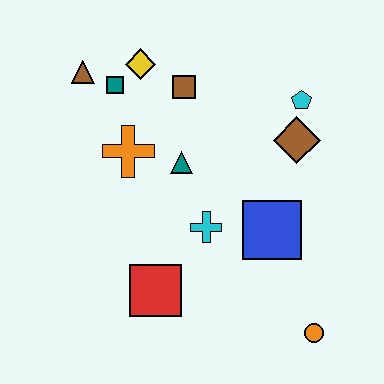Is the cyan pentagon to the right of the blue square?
Yes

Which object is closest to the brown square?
The yellow diamond is closest to the brown square.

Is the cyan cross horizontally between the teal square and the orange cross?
No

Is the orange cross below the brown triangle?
Yes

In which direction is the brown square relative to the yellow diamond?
The brown square is to the right of the yellow diamond.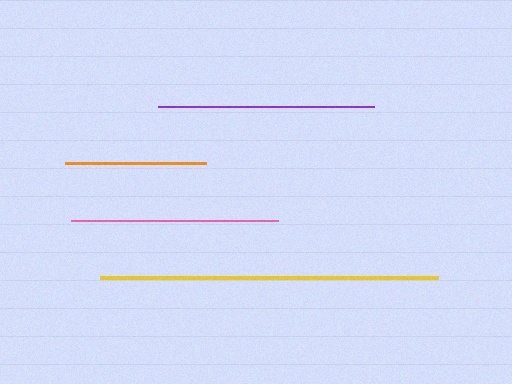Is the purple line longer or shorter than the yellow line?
The yellow line is longer than the purple line.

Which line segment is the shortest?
The orange line is the shortest at approximately 141 pixels.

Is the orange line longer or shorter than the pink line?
The pink line is longer than the orange line.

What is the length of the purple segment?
The purple segment is approximately 216 pixels long.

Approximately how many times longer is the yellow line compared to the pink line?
The yellow line is approximately 1.6 times the length of the pink line.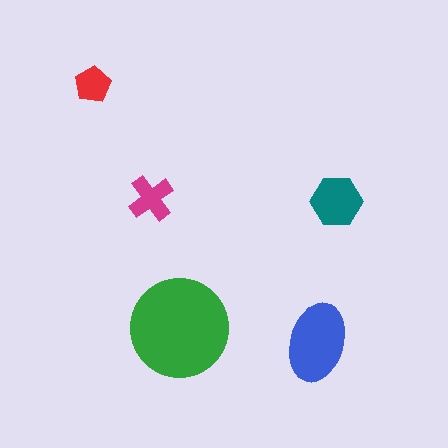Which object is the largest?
The green circle.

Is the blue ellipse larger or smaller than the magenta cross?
Larger.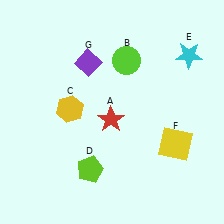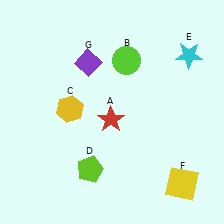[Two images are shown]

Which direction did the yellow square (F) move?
The yellow square (F) moved down.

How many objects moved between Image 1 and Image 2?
1 object moved between the two images.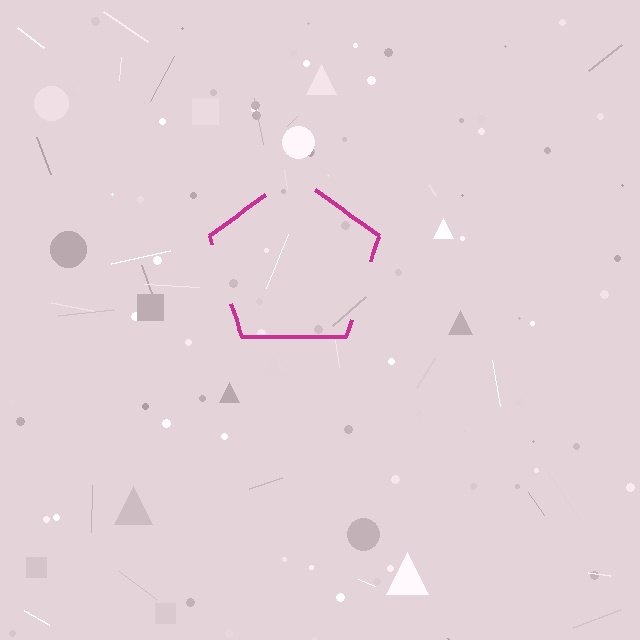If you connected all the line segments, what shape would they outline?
They would outline a pentagon.